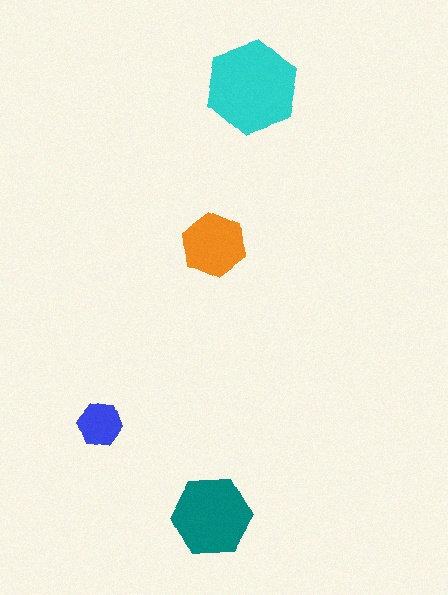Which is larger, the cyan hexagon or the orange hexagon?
The cyan one.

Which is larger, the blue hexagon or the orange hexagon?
The orange one.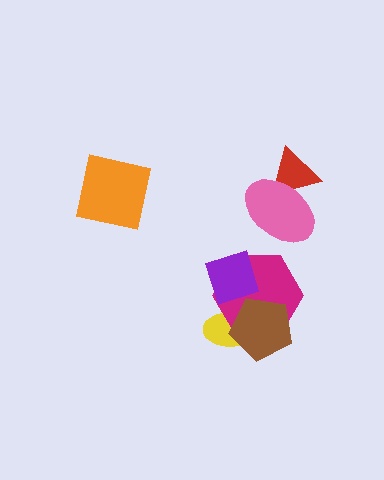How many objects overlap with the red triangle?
1 object overlaps with the red triangle.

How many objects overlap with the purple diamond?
1 object overlaps with the purple diamond.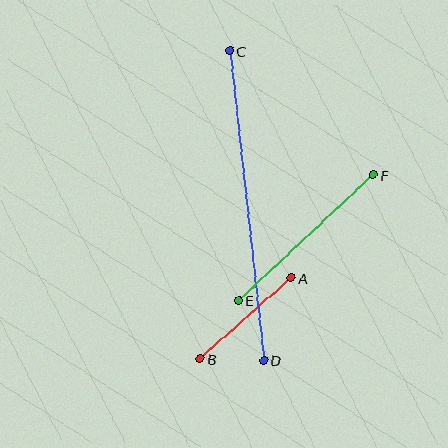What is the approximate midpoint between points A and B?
The midpoint is at approximately (246, 319) pixels.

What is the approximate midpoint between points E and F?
The midpoint is at approximately (306, 238) pixels.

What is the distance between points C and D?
The distance is approximately 312 pixels.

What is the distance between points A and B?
The distance is approximately 122 pixels.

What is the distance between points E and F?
The distance is approximately 184 pixels.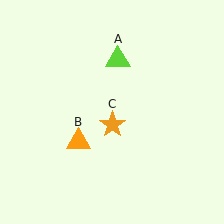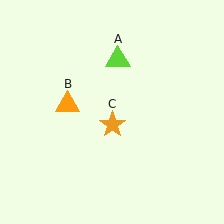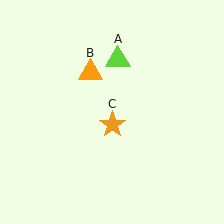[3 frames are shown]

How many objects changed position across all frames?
1 object changed position: orange triangle (object B).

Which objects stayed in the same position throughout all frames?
Lime triangle (object A) and orange star (object C) remained stationary.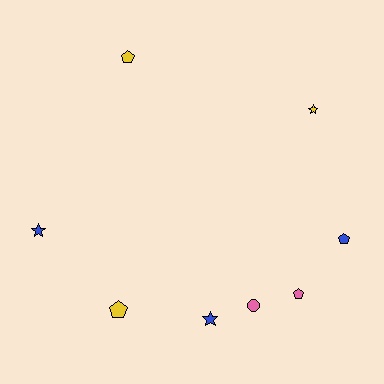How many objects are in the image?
There are 8 objects.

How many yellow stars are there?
There is 1 yellow star.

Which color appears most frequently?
Blue, with 3 objects.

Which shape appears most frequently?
Pentagon, with 4 objects.